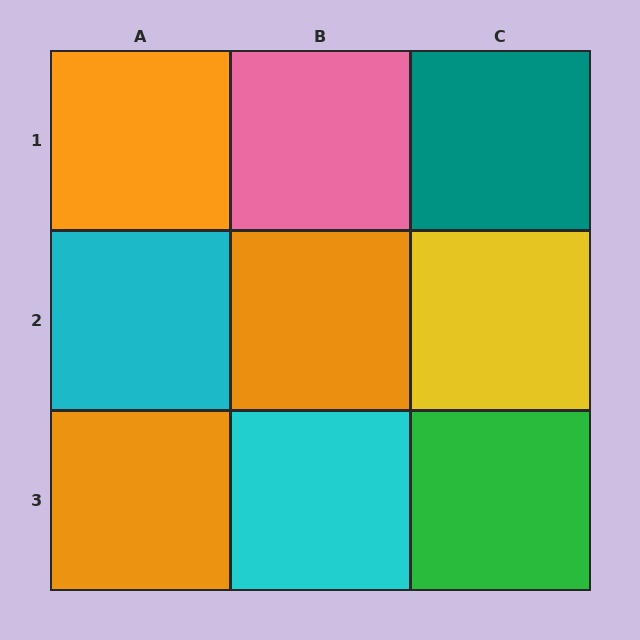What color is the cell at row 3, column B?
Cyan.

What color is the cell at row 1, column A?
Orange.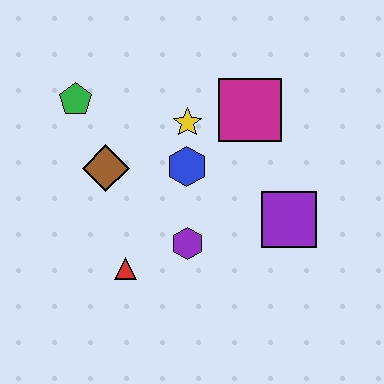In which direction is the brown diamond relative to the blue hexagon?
The brown diamond is to the left of the blue hexagon.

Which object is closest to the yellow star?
The blue hexagon is closest to the yellow star.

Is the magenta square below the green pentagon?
Yes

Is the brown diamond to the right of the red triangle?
No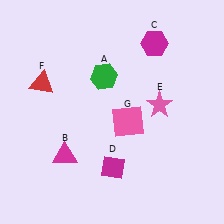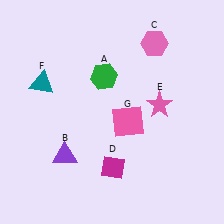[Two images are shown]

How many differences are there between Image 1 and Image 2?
There are 3 differences between the two images.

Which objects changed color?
B changed from magenta to purple. C changed from magenta to pink. F changed from red to teal.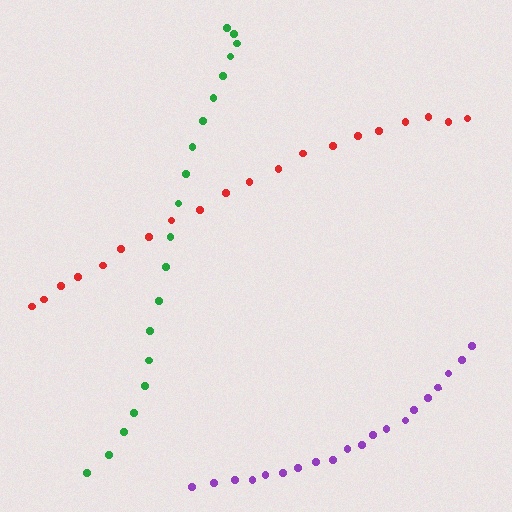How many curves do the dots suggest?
There are 3 distinct paths.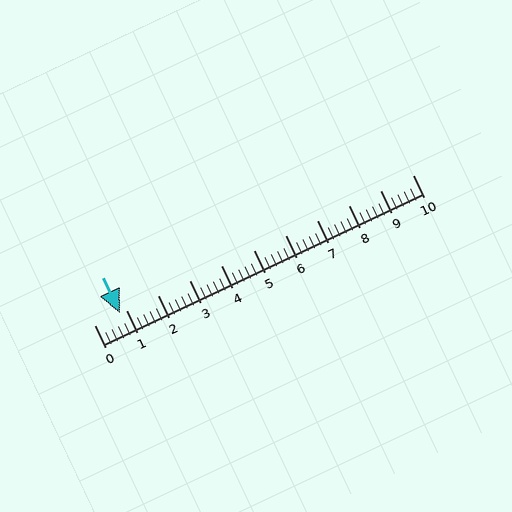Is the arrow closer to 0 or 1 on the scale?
The arrow is closer to 1.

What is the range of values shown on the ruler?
The ruler shows values from 0 to 10.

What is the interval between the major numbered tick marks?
The major tick marks are spaced 1 units apart.